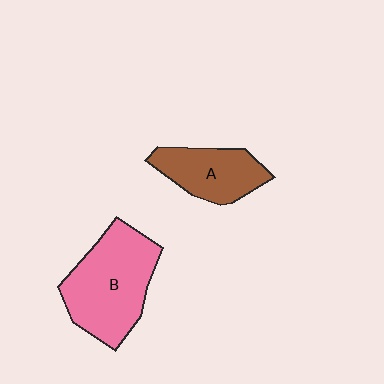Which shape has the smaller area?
Shape A (brown).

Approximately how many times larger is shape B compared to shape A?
Approximately 1.7 times.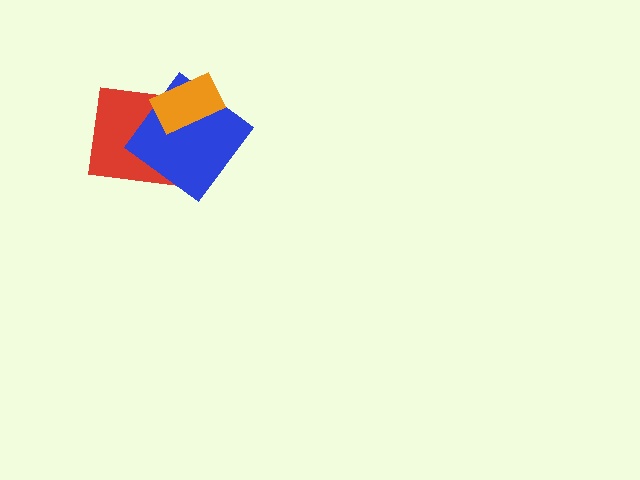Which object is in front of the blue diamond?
The orange rectangle is in front of the blue diamond.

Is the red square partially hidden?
Yes, it is partially covered by another shape.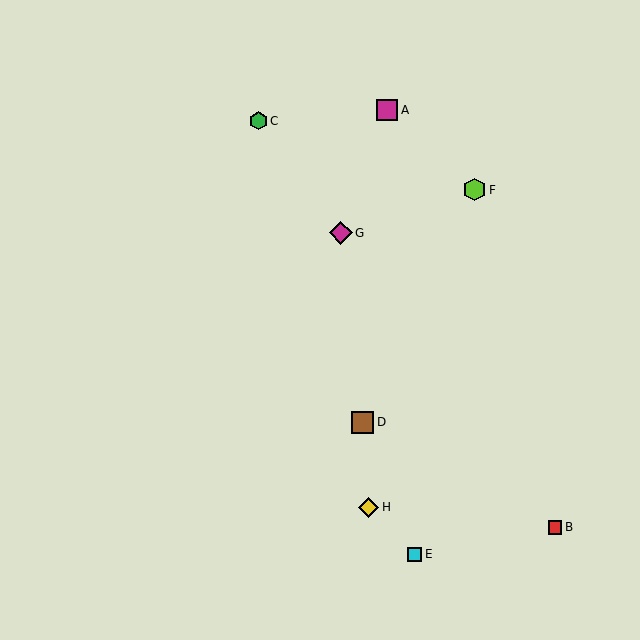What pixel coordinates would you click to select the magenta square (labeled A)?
Click at (387, 110) to select the magenta square A.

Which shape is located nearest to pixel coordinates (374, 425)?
The brown square (labeled D) at (363, 422) is nearest to that location.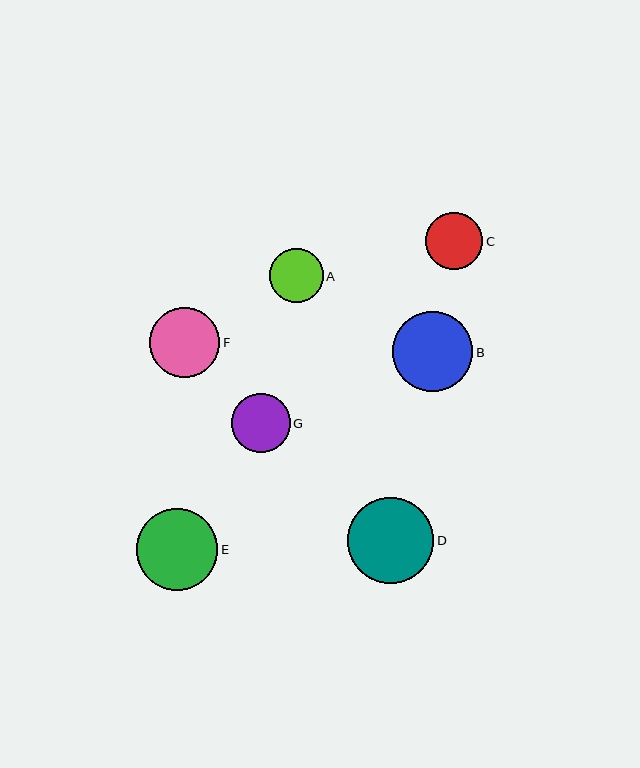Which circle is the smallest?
Circle A is the smallest with a size of approximately 54 pixels.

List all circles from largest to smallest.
From largest to smallest: D, E, B, F, G, C, A.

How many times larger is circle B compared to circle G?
Circle B is approximately 1.4 times the size of circle G.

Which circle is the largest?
Circle D is the largest with a size of approximately 87 pixels.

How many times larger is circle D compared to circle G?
Circle D is approximately 1.5 times the size of circle G.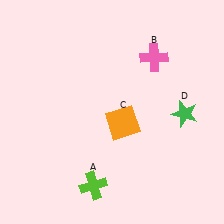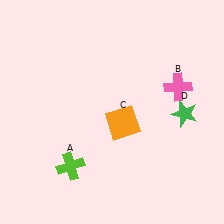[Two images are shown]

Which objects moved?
The objects that moved are: the lime cross (A), the pink cross (B).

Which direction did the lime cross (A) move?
The lime cross (A) moved left.